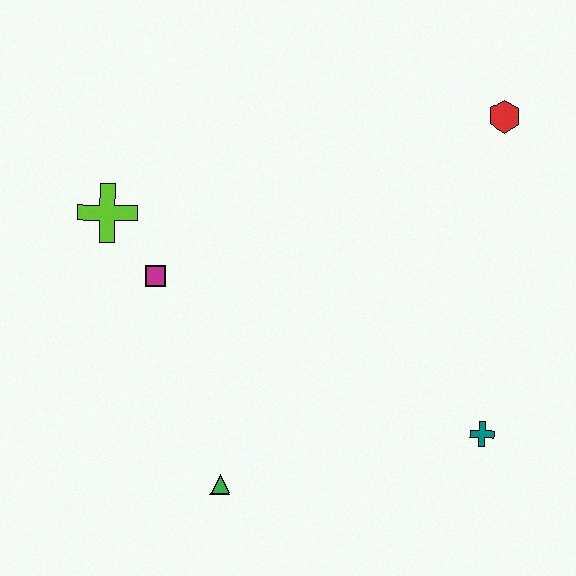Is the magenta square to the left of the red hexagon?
Yes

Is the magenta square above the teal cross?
Yes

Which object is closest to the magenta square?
The lime cross is closest to the magenta square.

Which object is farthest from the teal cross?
The lime cross is farthest from the teal cross.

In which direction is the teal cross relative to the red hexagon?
The teal cross is below the red hexagon.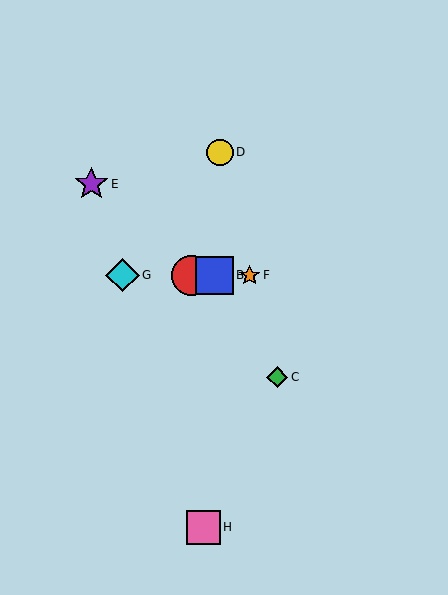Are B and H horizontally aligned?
No, B is at y≈275 and H is at y≈527.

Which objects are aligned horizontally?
Objects A, B, F, G are aligned horizontally.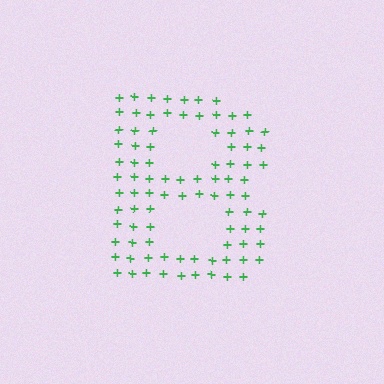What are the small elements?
The small elements are plus signs.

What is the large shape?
The large shape is the letter B.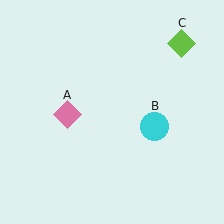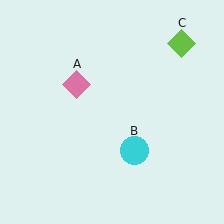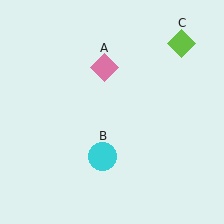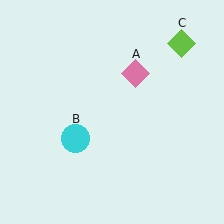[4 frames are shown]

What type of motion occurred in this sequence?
The pink diamond (object A), cyan circle (object B) rotated clockwise around the center of the scene.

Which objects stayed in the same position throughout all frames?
Lime diamond (object C) remained stationary.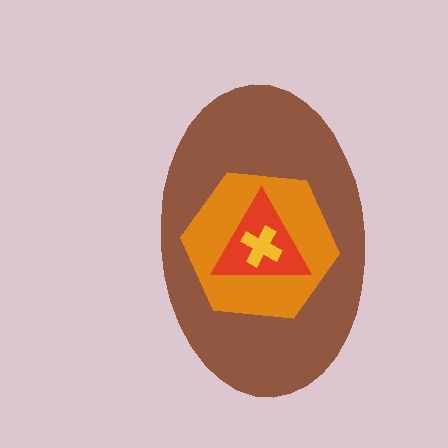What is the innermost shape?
The yellow cross.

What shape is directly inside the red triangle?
The yellow cross.